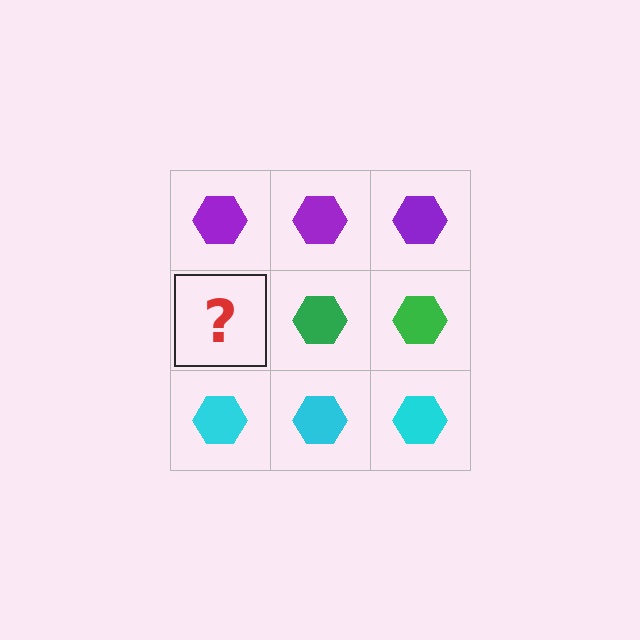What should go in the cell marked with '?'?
The missing cell should contain a green hexagon.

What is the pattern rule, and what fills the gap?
The rule is that each row has a consistent color. The gap should be filled with a green hexagon.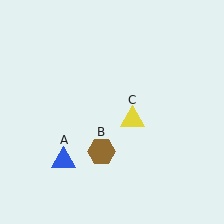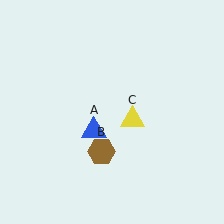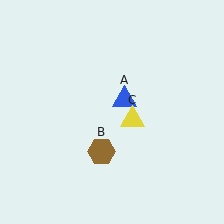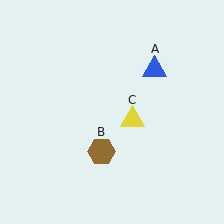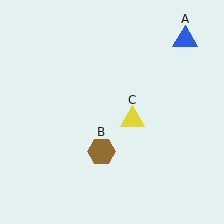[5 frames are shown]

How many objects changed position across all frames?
1 object changed position: blue triangle (object A).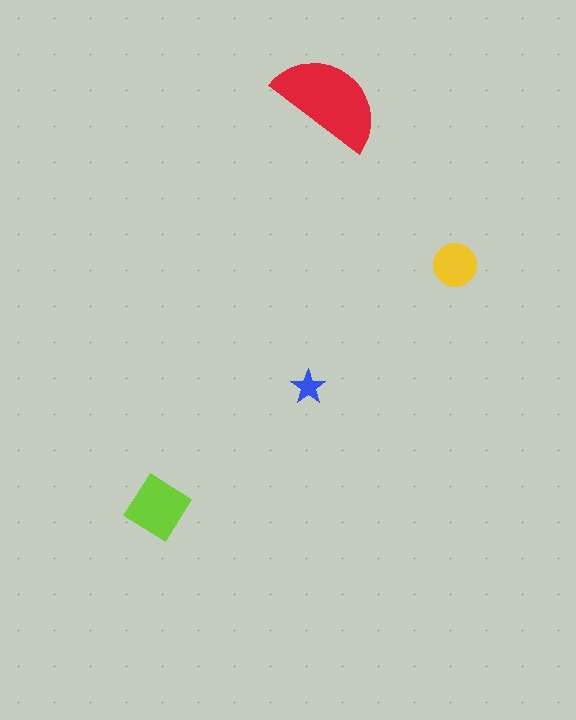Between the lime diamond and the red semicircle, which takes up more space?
The red semicircle.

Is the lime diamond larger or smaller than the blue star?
Larger.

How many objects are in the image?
There are 4 objects in the image.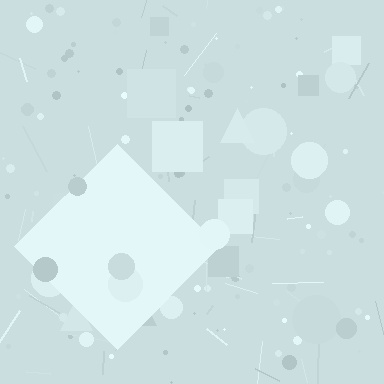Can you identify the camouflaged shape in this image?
The camouflaged shape is a diamond.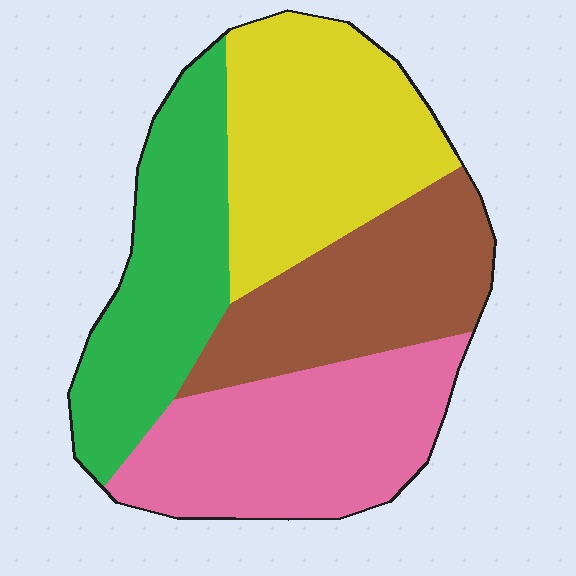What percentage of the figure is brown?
Brown covers roughly 20% of the figure.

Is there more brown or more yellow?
Yellow.